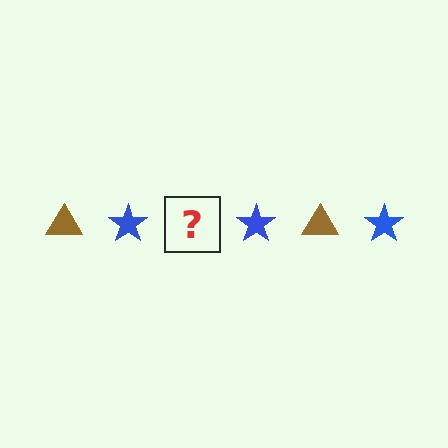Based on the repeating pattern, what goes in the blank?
The blank should be a brown triangle.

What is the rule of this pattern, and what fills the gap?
The rule is that the pattern alternates between brown triangle and blue star. The gap should be filled with a brown triangle.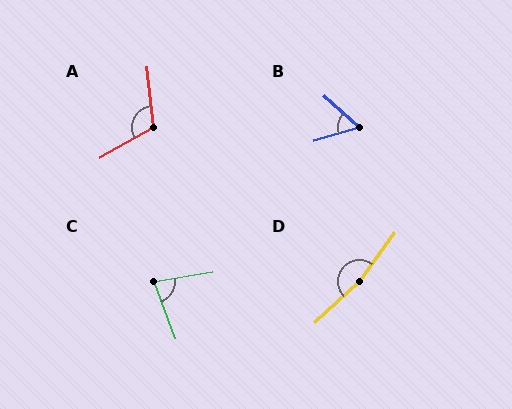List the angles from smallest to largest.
B (58°), C (79°), A (113°), D (169°).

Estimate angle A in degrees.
Approximately 113 degrees.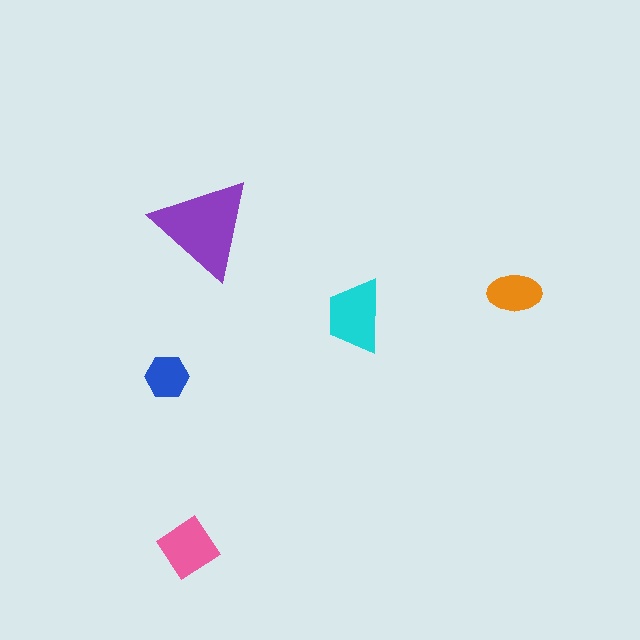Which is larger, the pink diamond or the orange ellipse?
The pink diamond.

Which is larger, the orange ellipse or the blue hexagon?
The orange ellipse.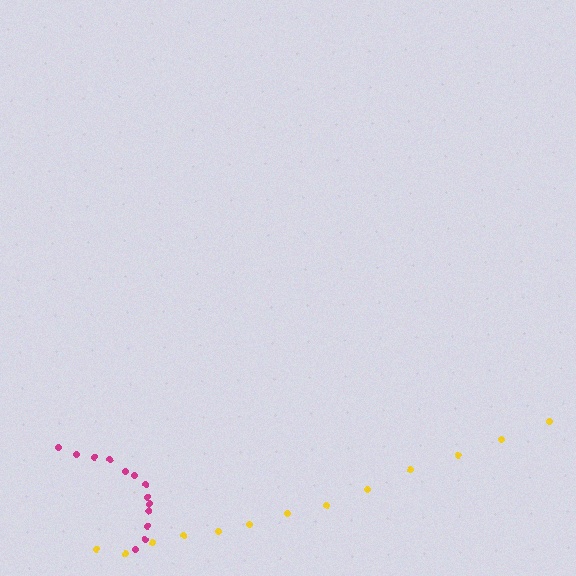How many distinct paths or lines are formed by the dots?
There are 2 distinct paths.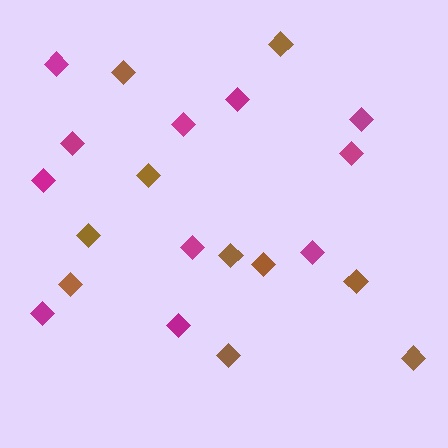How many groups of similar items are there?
There are 2 groups: one group of brown diamonds (10) and one group of magenta diamonds (11).